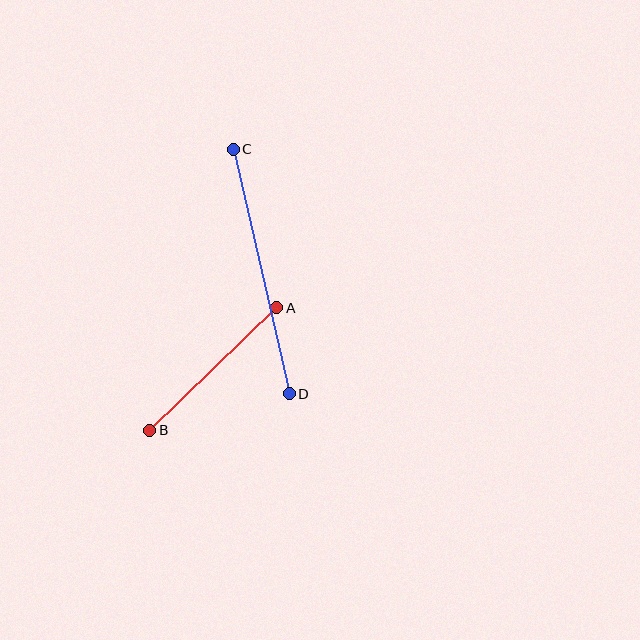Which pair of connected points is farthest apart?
Points C and D are farthest apart.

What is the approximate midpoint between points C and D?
The midpoint is at approximately (261, 272) pixels.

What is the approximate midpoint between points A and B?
The midpoint is at approximately (213, 369) pixels.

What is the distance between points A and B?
The distance is approximately 176 pixels.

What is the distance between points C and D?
The distance is approximately 251 pixels.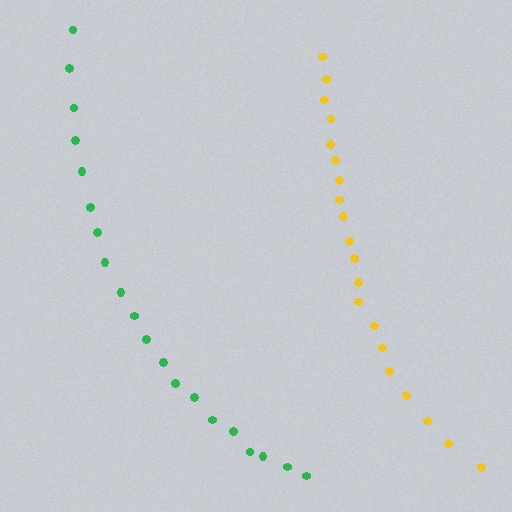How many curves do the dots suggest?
There are 2 distinct paths.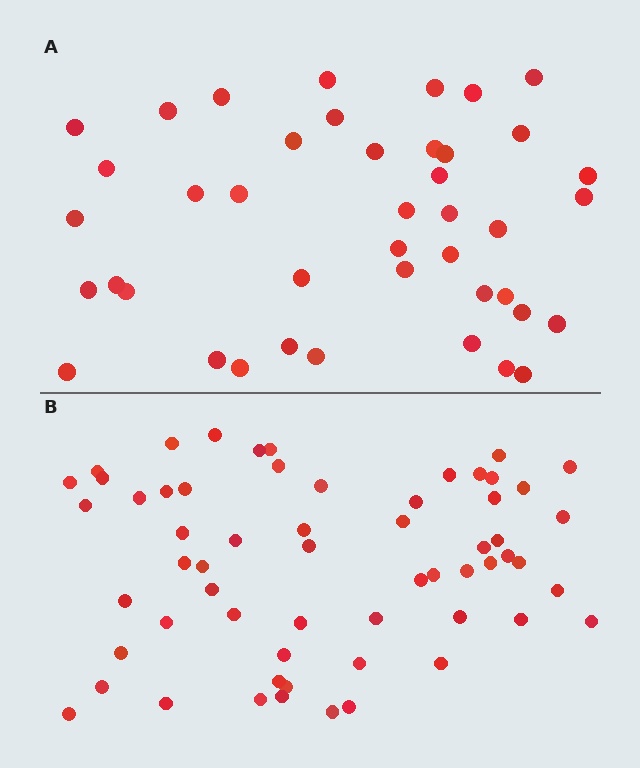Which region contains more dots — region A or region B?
Region B (the bottom region) has more dots.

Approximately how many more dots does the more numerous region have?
Region B has approximately 20 more dots than region A.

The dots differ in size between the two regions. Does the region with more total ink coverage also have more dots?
No. Region A has more total ink coverage because its dots are larger, but region B actually contains more individual dots. Total area can be misleading — the number of items is what matters here.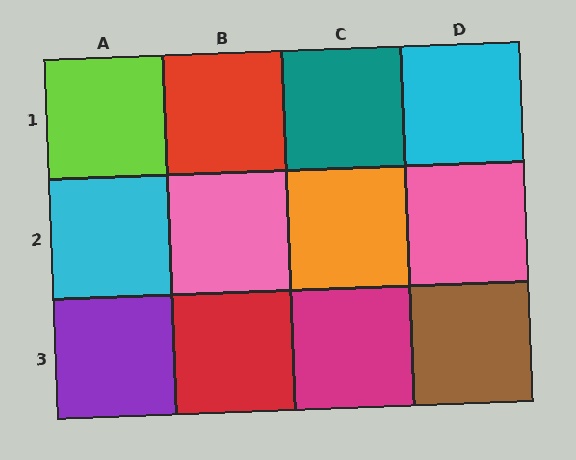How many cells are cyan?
2 cells are cyan.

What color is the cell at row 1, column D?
Cyan.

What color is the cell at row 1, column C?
Teal.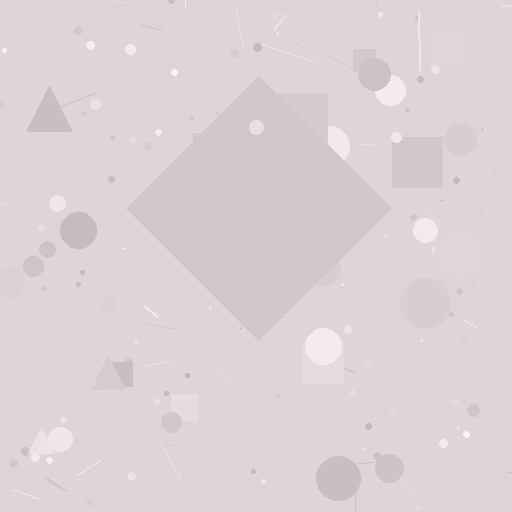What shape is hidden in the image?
A diamond is hidden in the image.